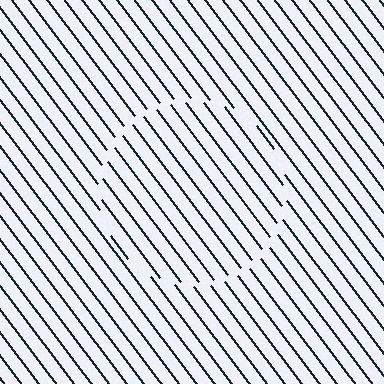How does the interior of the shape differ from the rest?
The interior of the shape contains the same grating, shifted by half a period — the contour is defined by the phase discontinuity where line-ends from the inner and outer gratings abut.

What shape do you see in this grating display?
An illusory circle. The interior of the shape contains the same grating, shifted by half a period — the contour is defined by the phase discontinuity where line-ends from the inner and outer gratings abut.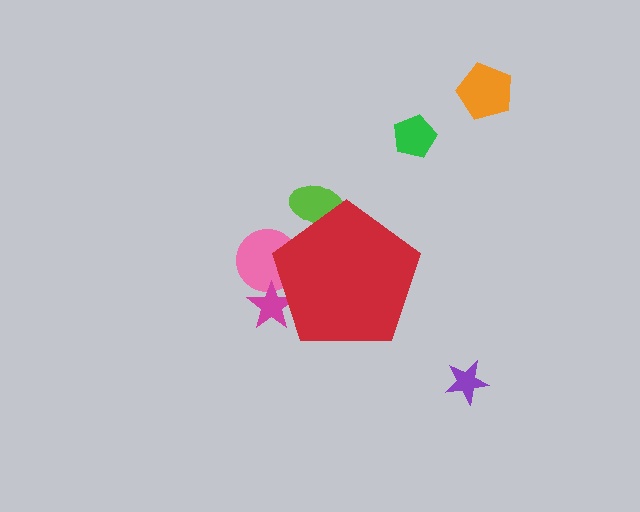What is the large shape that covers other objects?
A red pentagon.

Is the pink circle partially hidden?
Yes, the pink circle is partially hidden behind the red pentagon.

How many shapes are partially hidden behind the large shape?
3 shapes are partially hidden.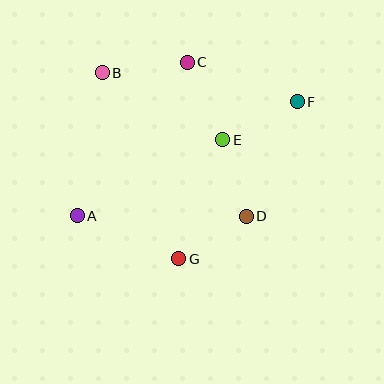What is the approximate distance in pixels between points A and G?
The distance between A and G is approximately 110 pixels.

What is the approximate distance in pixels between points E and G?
The distance between E and G is approximately 127 pixels.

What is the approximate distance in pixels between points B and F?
The distance between B and F is approximately 198 pixels.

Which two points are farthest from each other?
Points A and F are farthest from each other.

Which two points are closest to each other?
Points D and G are closest to each other.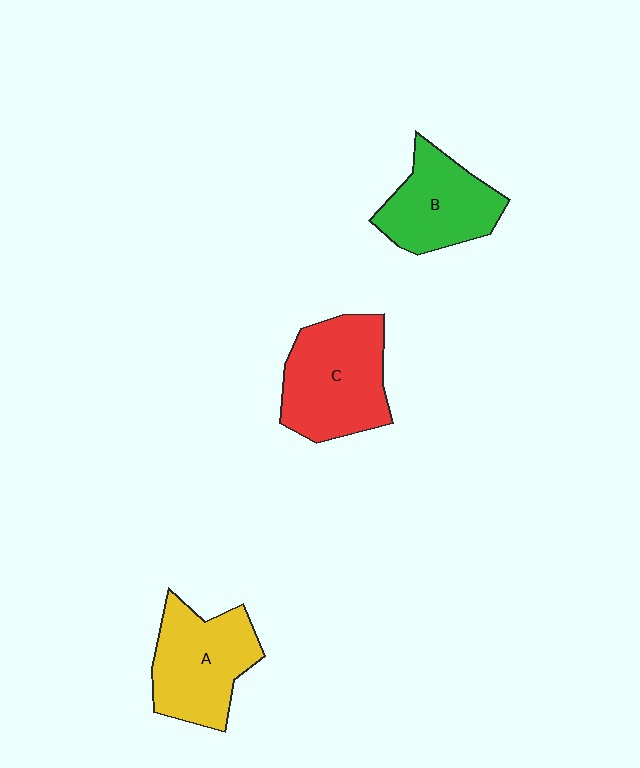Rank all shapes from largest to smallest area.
From largest to smallest: C (red), A (yellow), B (green).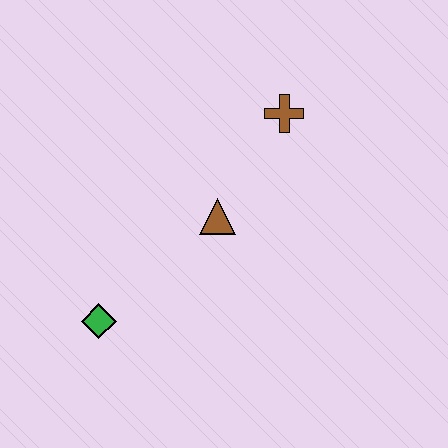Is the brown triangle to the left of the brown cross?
Yes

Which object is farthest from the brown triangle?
The green diamond is farthest from the brown triangle.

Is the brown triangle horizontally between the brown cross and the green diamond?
Yes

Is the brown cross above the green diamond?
Yes